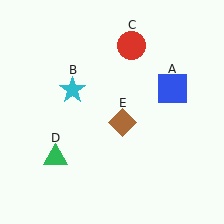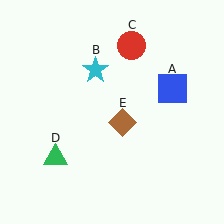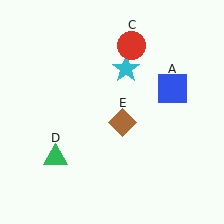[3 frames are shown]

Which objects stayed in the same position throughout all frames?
Blue square (object A) and red circle (object C) and green triangle (object D) and brown diamond (object E) remained stationary.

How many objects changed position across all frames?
1 object changed position: cyan star (object B).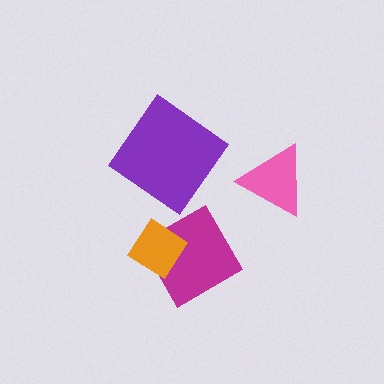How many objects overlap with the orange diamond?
1 object overlaps with the orange diamond.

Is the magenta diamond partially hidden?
Yes, it is partially covered by another shape.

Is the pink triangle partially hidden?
No, no other shape covers it.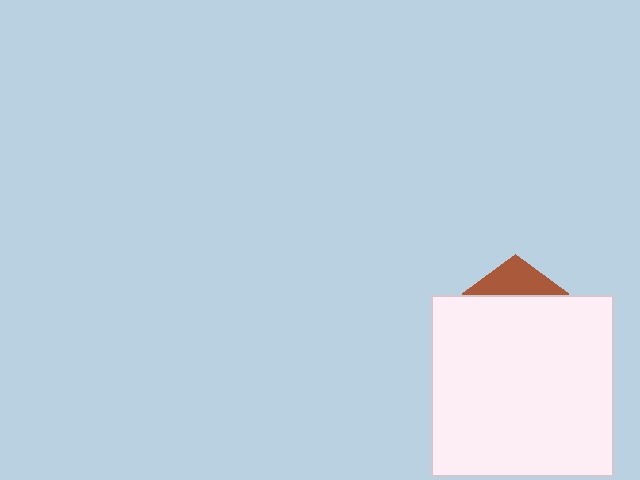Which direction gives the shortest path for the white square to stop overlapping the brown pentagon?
Moving down gives the shortest separation.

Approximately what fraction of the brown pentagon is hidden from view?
Roughly 69% of the brown pentagon is hidden behind the white square.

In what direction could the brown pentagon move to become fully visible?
The brown pentagon could move up. That would shift it out from behind the white square entirely.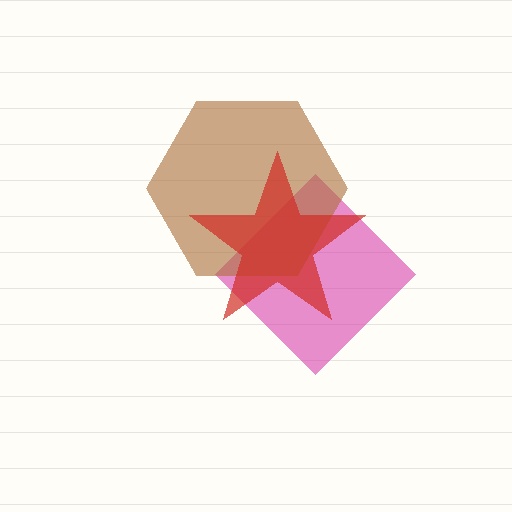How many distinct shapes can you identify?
There are 3 distinct shapes: a magenta diamond, a brown hexagon, a red star.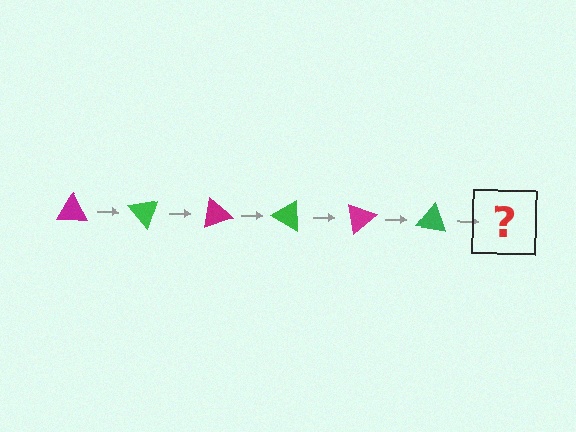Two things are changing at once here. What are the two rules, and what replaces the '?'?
The two rules are that it rotates 50 degrees each step and the color cycles through magenta and green. The '?' should be a magenta triangle, rotated 300 degrees from the start.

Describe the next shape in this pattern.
It should be a magenta triangle, rotated 300 degrees from the start.